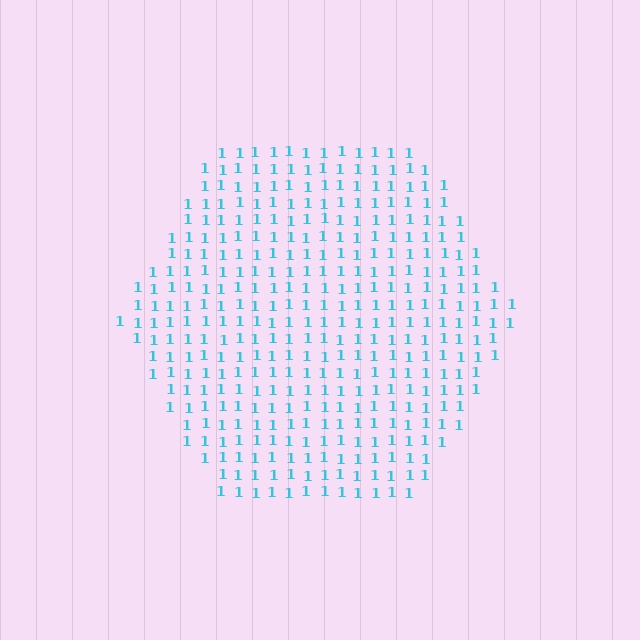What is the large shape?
The large shape is a hexagon.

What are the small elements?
The small elements are digit 1's.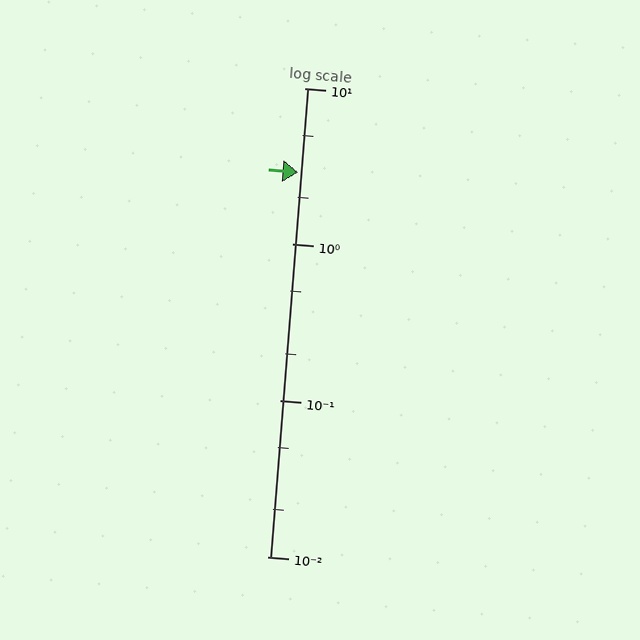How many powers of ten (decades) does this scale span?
The scale spans 3 decades, from 0.01 to 10.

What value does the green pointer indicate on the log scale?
The pointer indicates approximately 2.9.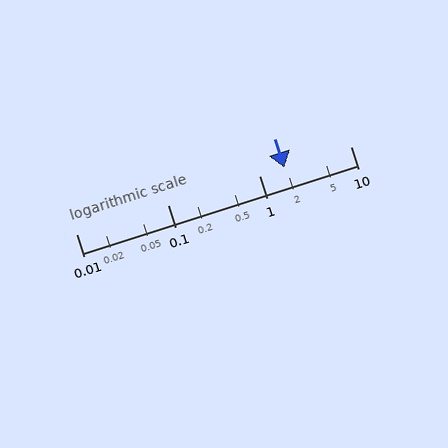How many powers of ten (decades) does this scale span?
The scale spans 3 decades, from 0.01 to 10.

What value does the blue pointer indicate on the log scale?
The pointer indicates approximately 1.9.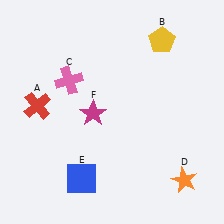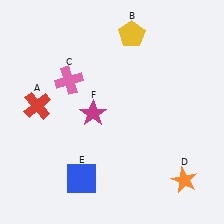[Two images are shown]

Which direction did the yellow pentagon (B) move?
The yellow pentagon (B) moved left.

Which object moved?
The yellow pentagon (B) moved left.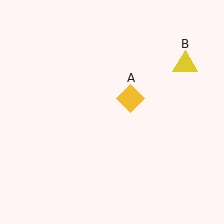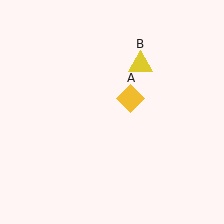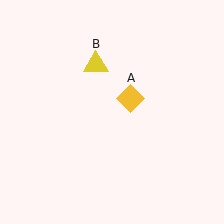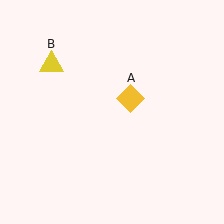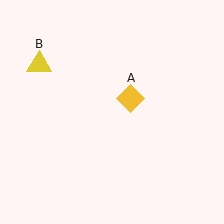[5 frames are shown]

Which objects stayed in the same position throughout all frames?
Yellow diamond (object A) remained stationary.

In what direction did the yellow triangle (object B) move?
The yellow triangle (object B) moved left.